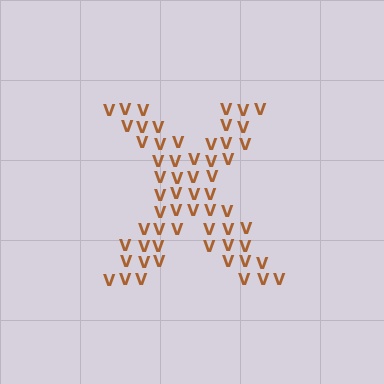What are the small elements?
The small elements are letter V's.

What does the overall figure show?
The overall figure shows the letter X.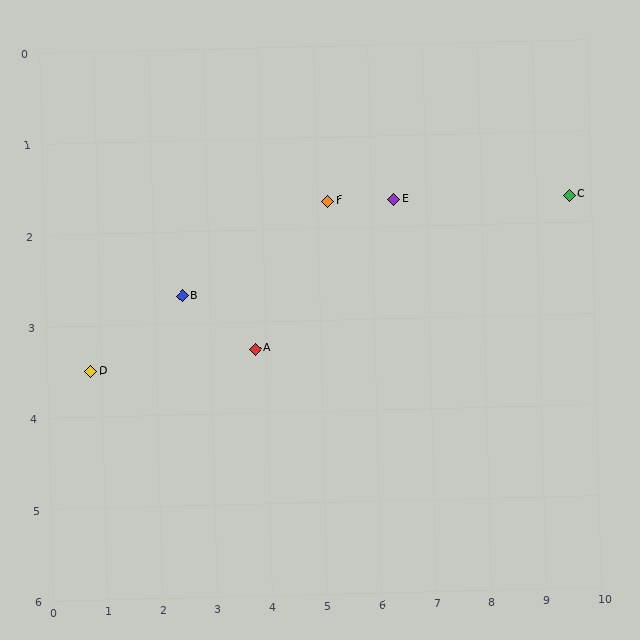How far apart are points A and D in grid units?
Points A and D are about 3.0 grid units apart.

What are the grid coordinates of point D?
Point D is at approximately (0.8, 3.5).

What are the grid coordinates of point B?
Point B is at approximately (2.5, 2.7).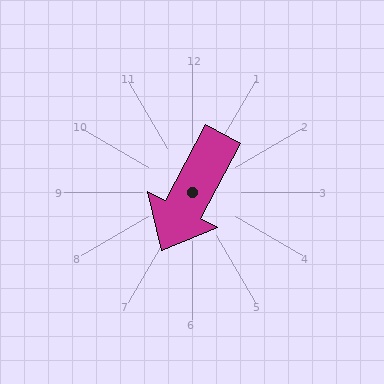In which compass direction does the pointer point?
Southwest.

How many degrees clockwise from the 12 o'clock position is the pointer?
Approximately 208 degrees.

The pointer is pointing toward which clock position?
Roughly 7 o'clock.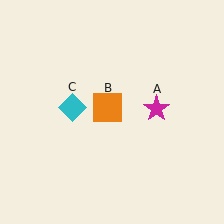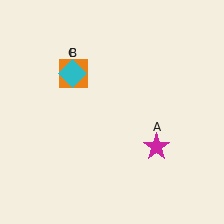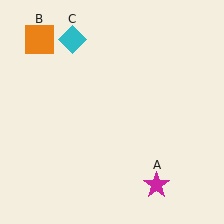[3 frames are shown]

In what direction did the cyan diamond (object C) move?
The cyan diamond (object C) moved up.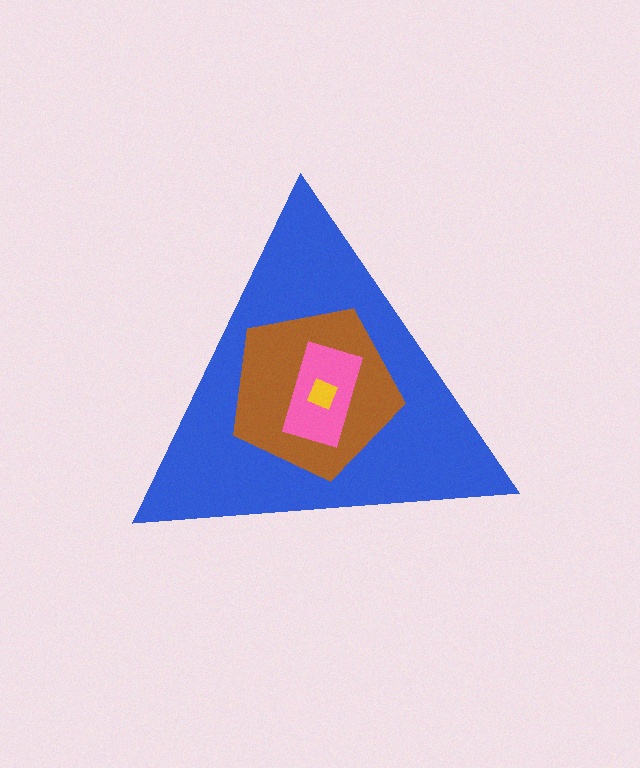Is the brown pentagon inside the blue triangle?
Yes.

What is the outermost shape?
The blue triangle.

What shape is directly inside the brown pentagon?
The pink rectangle.